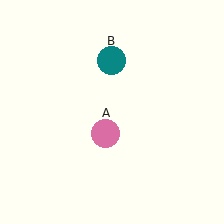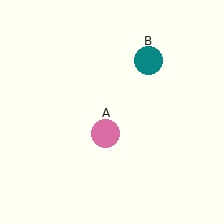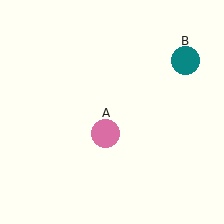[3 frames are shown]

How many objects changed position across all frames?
1 object changed position: teal circle (object B).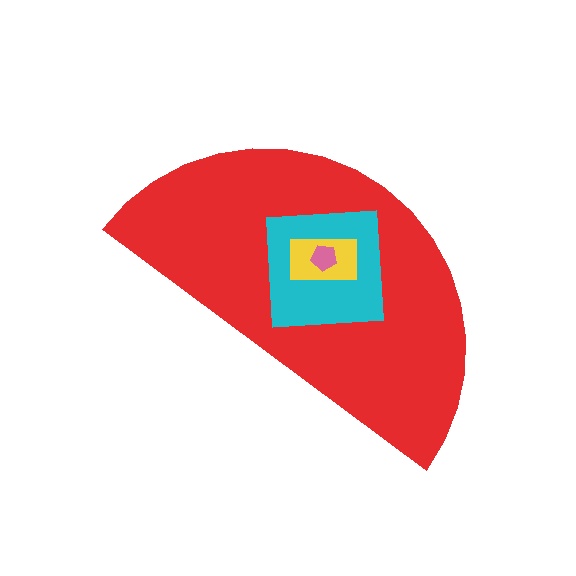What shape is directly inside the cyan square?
The yellow rectangle.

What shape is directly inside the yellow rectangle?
The pink pentagon.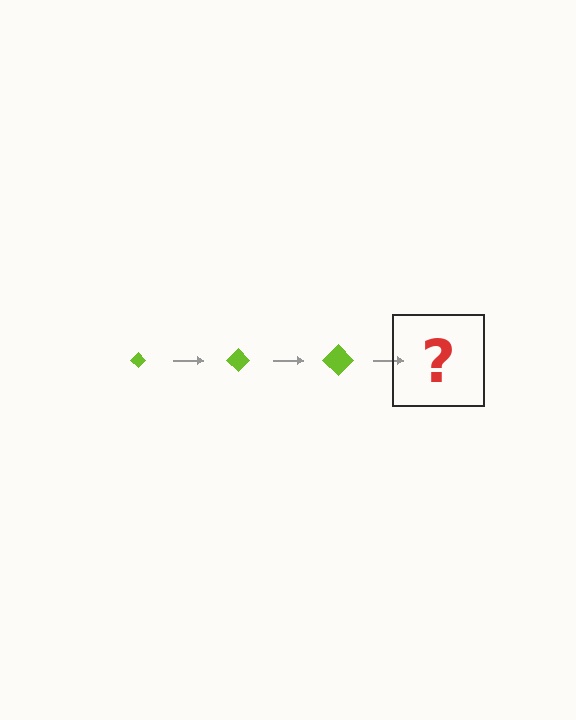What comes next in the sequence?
The next element should be a lime diamond, larger than the previous one.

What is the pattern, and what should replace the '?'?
The pattern is that the diamond gets progressively larger each step. The '?' should be a lime diamond, larger than the previous one.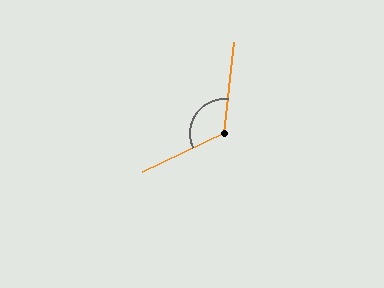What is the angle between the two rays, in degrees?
Approximately 122 degrees.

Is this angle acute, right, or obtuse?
It is obtuse.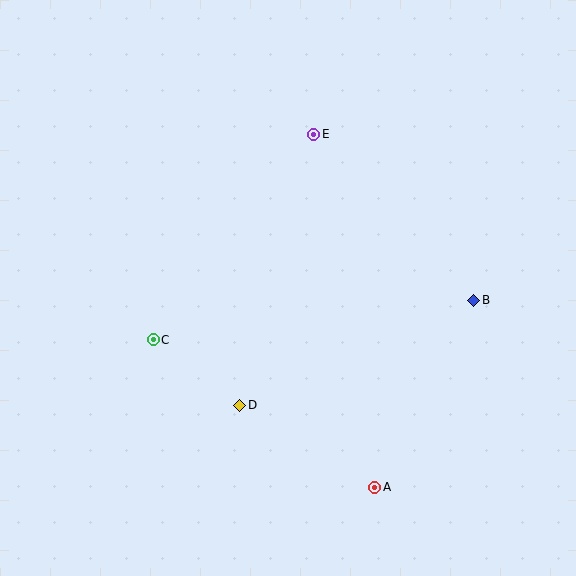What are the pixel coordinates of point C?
Point C is at (153, 340).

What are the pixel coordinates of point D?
Point D is at (240, 405).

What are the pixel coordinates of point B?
Point B is at (474, 300).